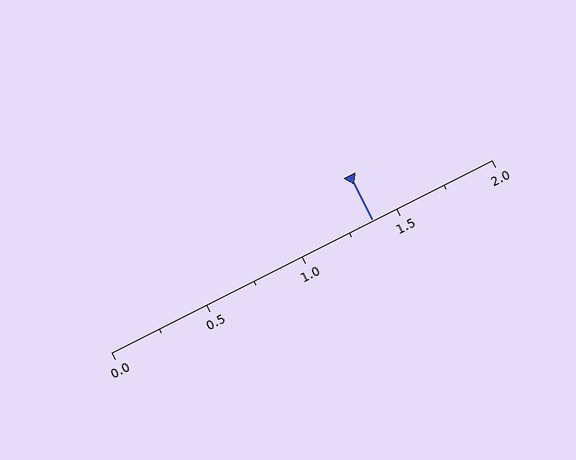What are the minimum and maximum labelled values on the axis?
The axis runs from 0.0 to 2.0.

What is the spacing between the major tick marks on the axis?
The major ticks are spaced 0.5 apart.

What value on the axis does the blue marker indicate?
The marker indicates approximately 1.38.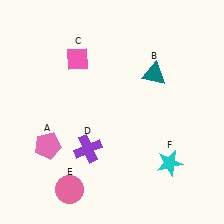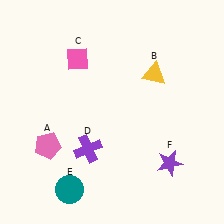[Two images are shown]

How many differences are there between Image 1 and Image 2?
There are 3 differences between the two images.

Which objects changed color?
B changed from teal to yellow. E changed from pink to teal. F changed from cyan to purple.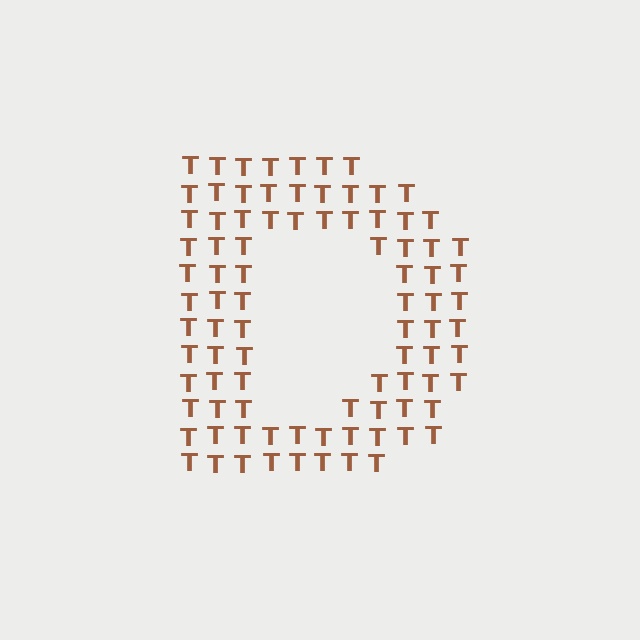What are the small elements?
The small elements are letter T's.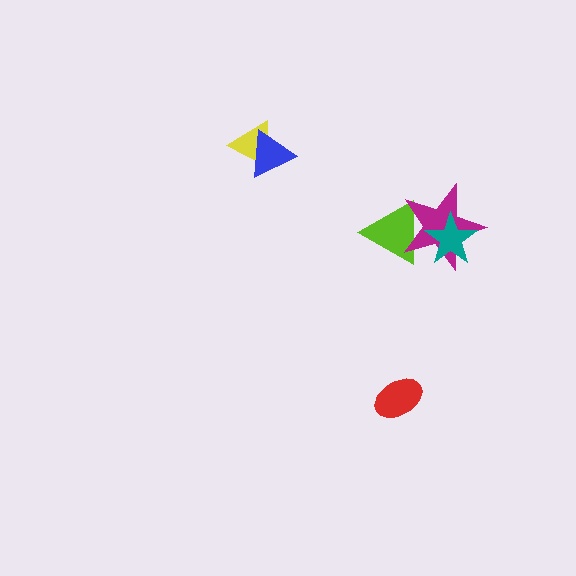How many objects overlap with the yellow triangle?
1 object overlaps with the yellow triangle.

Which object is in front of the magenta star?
The teal star is in front of the magenta star.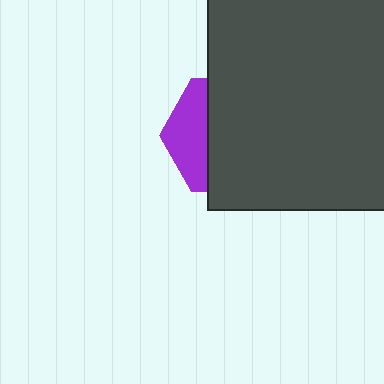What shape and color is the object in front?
The object in front is a dark gray rectangle.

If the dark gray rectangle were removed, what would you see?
You would see the complete purple hexagon.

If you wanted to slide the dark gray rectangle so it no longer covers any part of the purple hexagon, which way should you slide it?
Slide it right — that is the most direct way to separate the two shapes.